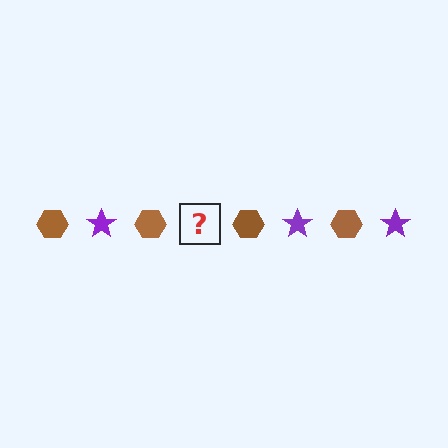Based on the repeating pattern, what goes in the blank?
The blank should be a purple star.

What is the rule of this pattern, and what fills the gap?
The rule is that the pattern alternates between brown hexagon and purple star. The gap should be filled with a purple star.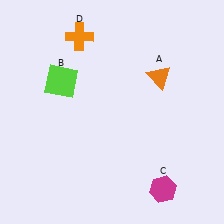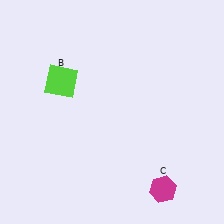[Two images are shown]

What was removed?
The orange triangle (A), the orange cross (D) were removed in Image 2.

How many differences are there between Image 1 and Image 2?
There are 2 differences between the two images.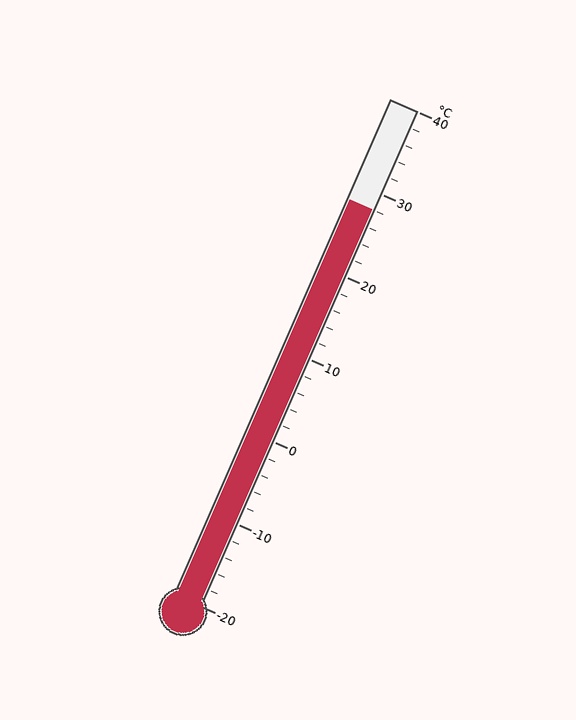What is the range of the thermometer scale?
The thermometer scale ranges from -20°C to 40°C.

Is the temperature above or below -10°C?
The temperature is above -10°C.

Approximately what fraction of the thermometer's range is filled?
The thermometer is filled to approximately 80% of its range.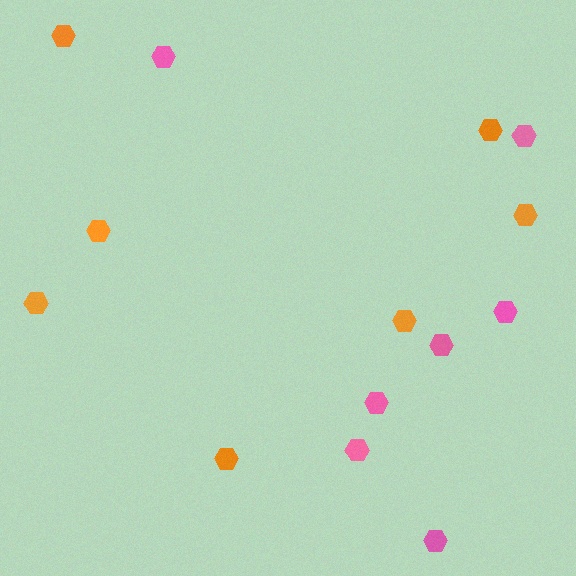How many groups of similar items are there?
There are 2 groups: one group of pink hexagons (7) and one group of orange hexagons (7).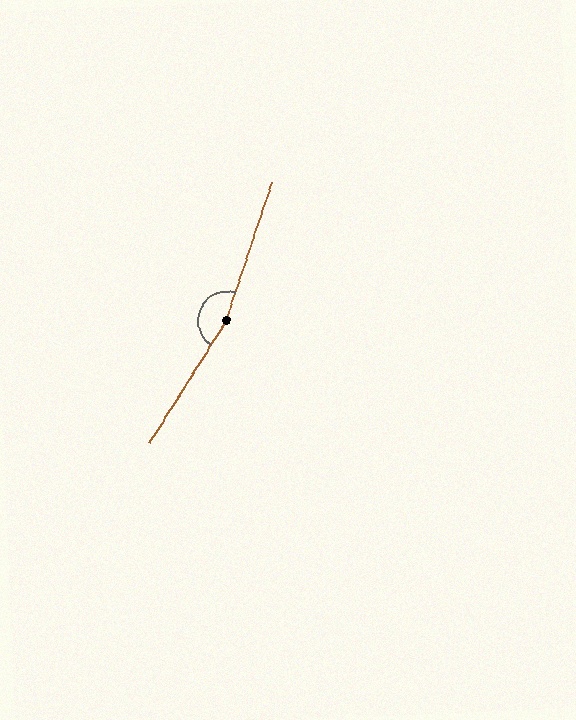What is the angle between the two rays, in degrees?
Approximately 166 degrees.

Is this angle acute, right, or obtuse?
It is obtuse.